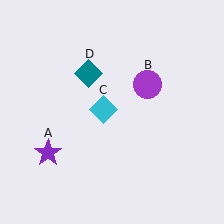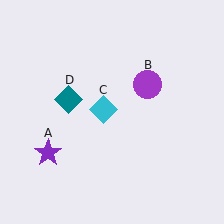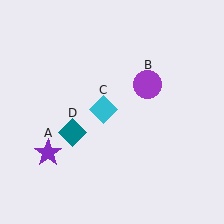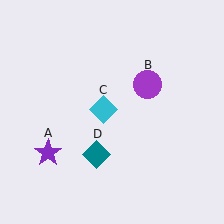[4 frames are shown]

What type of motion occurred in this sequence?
The teal diamond (object D) rotated counterclockwise around the center of the scene.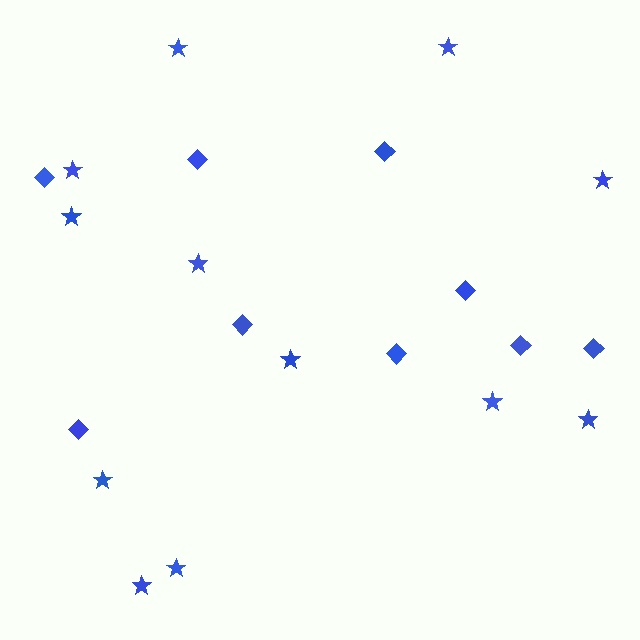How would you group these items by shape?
There are 2 groups: one group of stars (12) and one group of diamonds (9).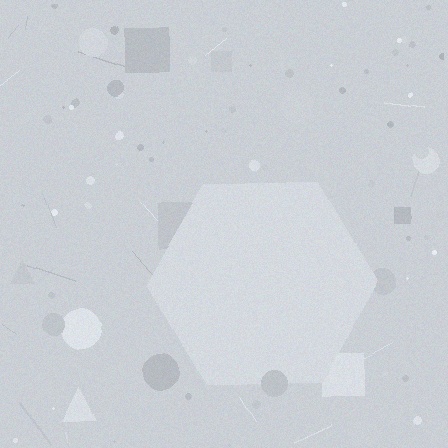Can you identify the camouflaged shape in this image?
The camouflaged shape is a hexagon.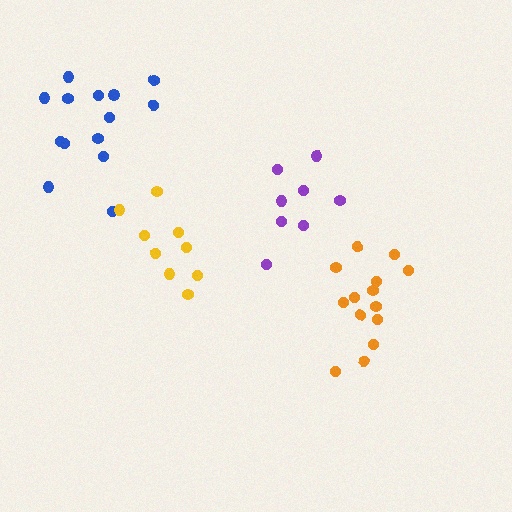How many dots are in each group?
Group 1: 14 dots, Group 2: 8 dots, Group 3: 14 dots, Group 4: 9 dots (45 total).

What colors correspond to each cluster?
The clusters are colored: blue, purple, orange, yellow.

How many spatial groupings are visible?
There are 4 spatial groupings.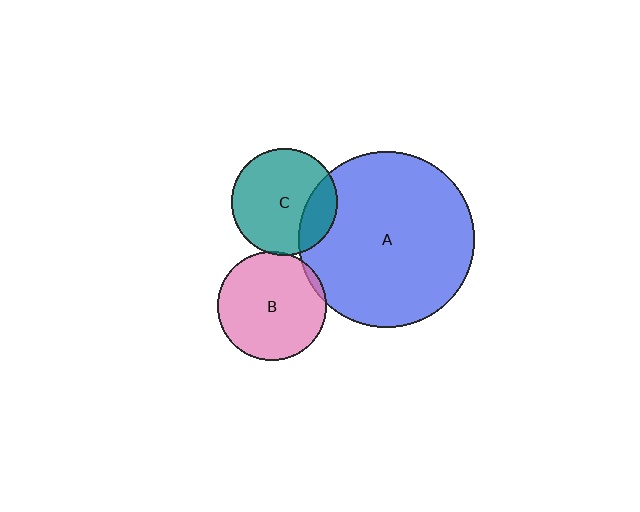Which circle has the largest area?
Circle A (blue).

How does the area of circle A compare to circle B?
Approximately 2.6 times.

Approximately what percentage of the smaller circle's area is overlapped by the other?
Approximately 5%.